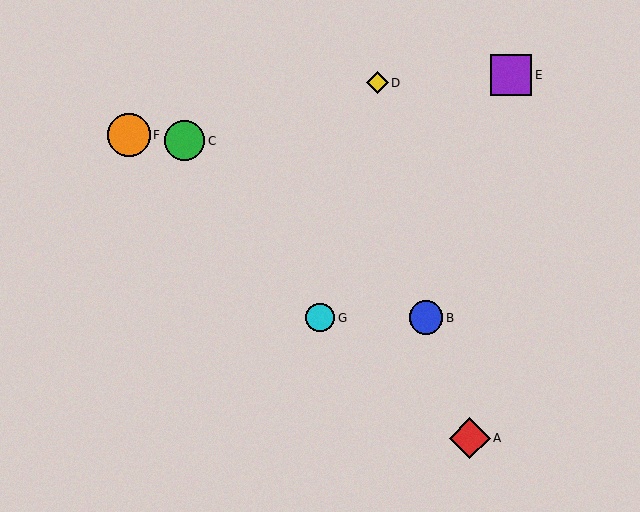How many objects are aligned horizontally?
2 objects (B, G) are aligned horizontally.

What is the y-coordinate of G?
Object G is at y≈318.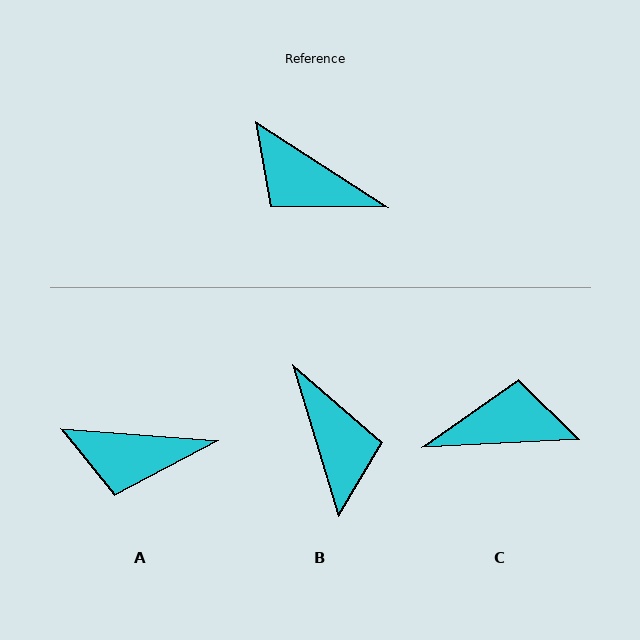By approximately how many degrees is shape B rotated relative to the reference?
Approximately 139 degrees counter-clockwise.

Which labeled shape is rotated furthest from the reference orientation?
C, about 145 degrees away.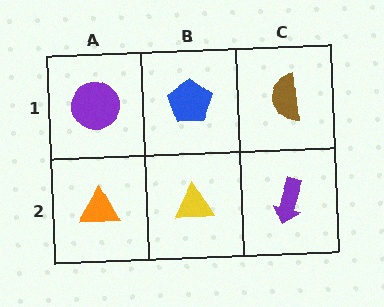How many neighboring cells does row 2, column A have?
2.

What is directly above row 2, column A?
A purple circle.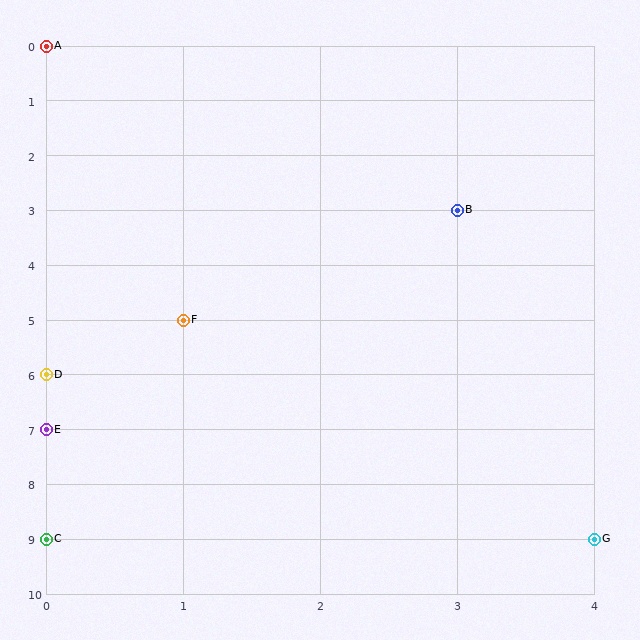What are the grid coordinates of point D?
Point D is at grid coordinates (0, 6).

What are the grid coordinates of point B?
Point B is at grid coordinates (3, 3).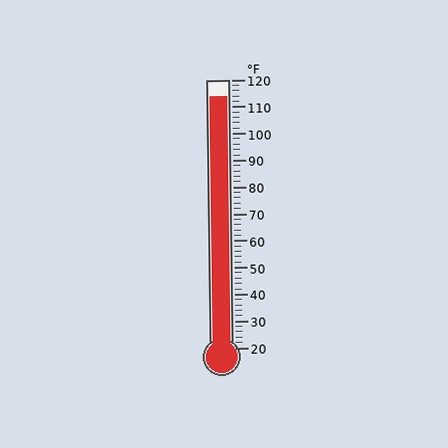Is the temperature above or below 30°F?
The temperature is above 30°F.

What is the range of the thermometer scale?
The thermometer scale ranges from 20°F to 120°F.